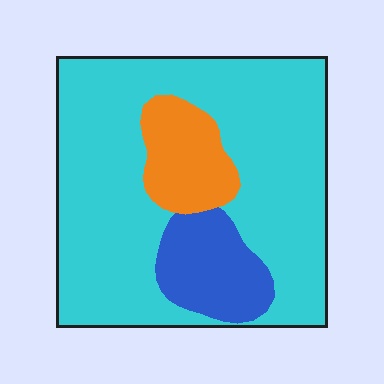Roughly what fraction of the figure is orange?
Orange covers 12% of the figure.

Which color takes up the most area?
Cyan, at roughly 75%.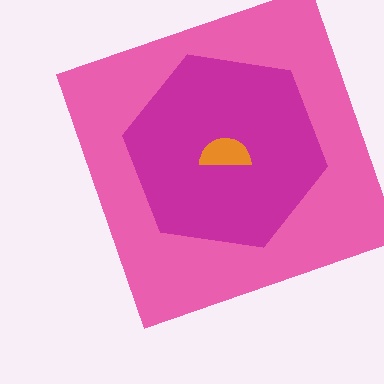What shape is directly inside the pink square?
The magenta hexagon.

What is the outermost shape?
The pink square.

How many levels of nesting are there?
3.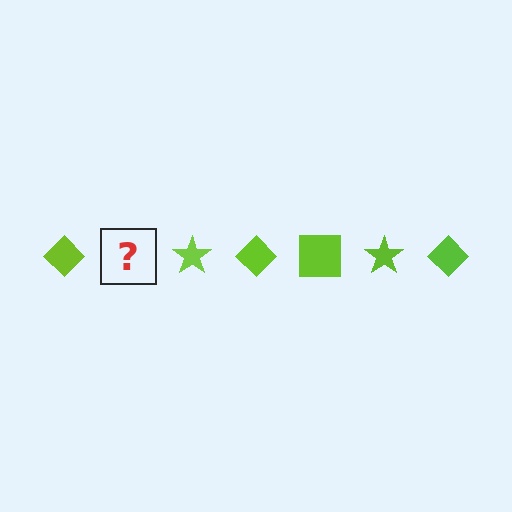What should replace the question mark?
The question mark should be replaced with a lime square.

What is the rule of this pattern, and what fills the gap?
The rule is that the pattern cycles through diamond, square, star shapes in lime. The gap should be filled with a lime square.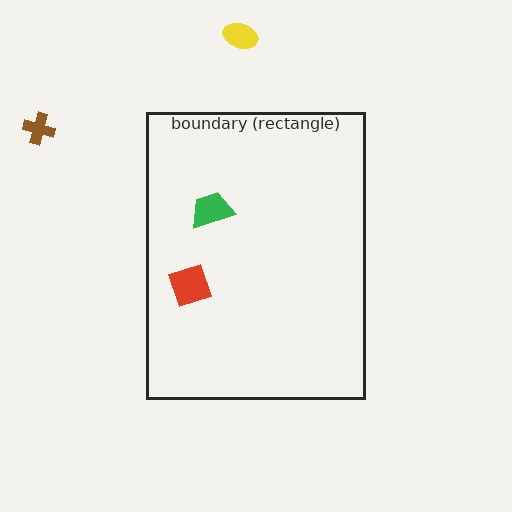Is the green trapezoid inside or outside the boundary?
Inside.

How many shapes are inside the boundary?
2 inside, 2 outside.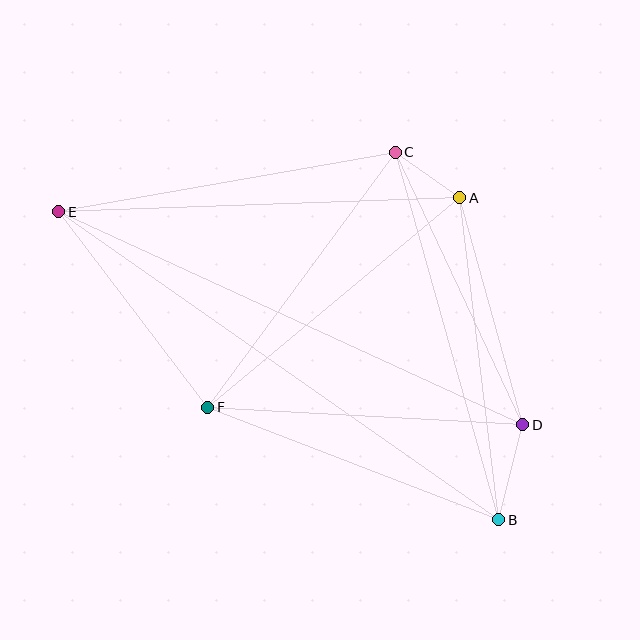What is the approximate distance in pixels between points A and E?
The distance between A and E is approximately 401 pixels.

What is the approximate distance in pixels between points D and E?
The distance between D and E is approximately 510 pixels.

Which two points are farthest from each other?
Points B and E are farthest from each other.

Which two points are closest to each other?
Points A and C are closest to each other.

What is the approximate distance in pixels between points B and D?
The distance between B and D is approximately 98 pixels.